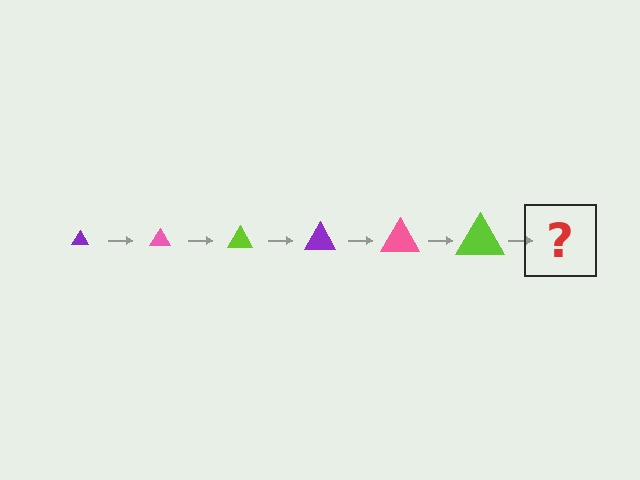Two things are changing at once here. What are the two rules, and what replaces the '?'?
The two rules are that the triangle grows larger each step and the color cycles through purple, pink, and lime. The '?' should be a purple triangle, larger than the previous one.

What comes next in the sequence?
The next element should be a purple triangle, larger than the previous one.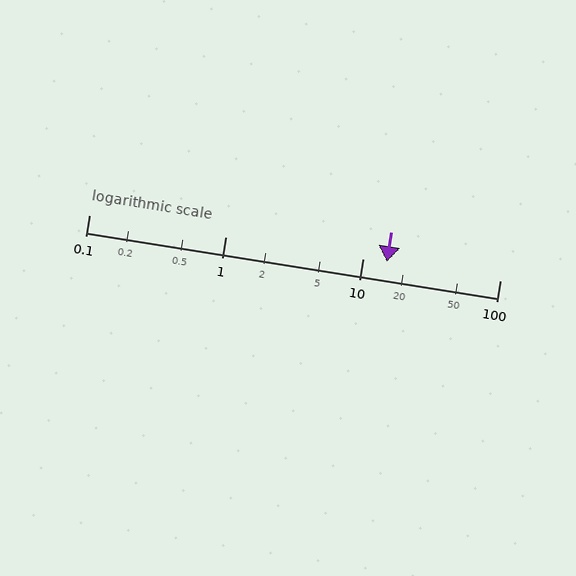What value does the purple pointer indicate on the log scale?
The pointer indicates approximately 15.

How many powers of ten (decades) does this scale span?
The scale spans 3 decades, from 0.1 to 100.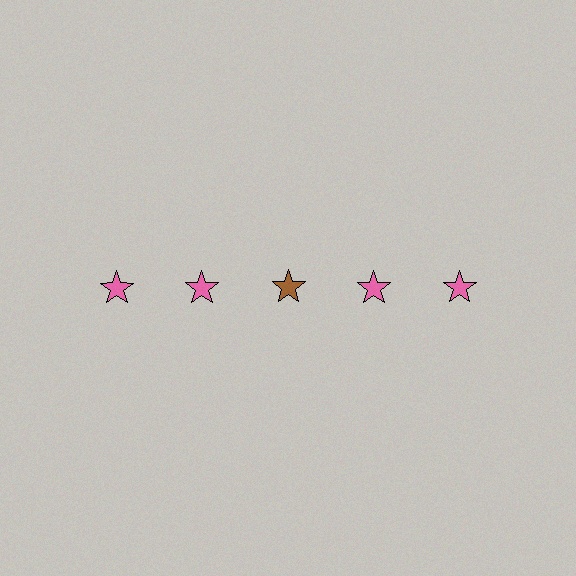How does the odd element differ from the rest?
It has a different color: brown instead of pink.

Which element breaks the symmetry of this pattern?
The brown star in the top row, center column breaks the symmetry. All other shapes are pink stars.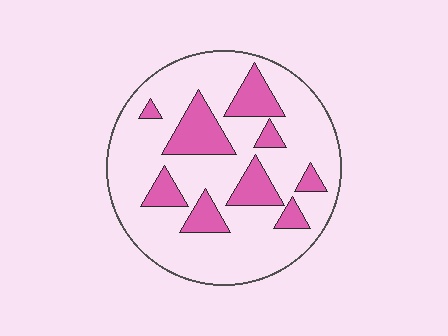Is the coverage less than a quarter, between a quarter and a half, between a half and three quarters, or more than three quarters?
Less than a quarter.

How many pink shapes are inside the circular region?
9.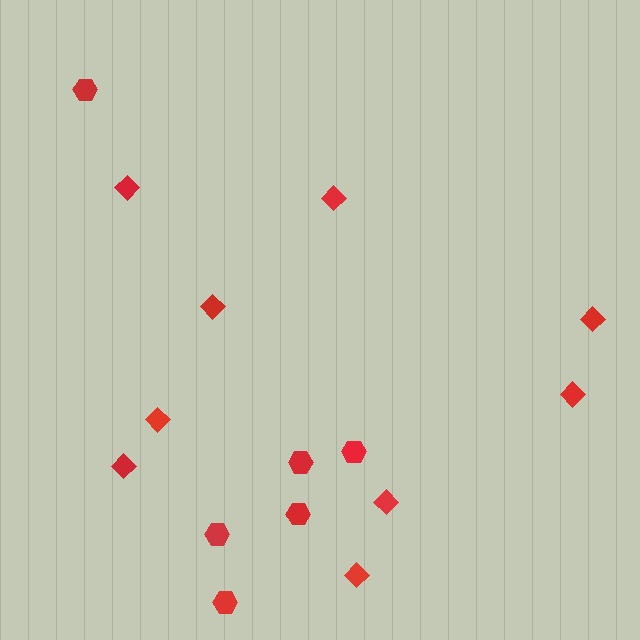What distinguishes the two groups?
There are 2 groups: one group of hexagons (6) and one group of diamonds (9).